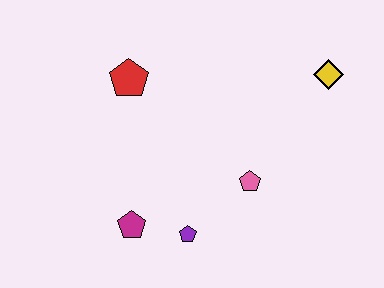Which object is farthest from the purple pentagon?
The yellow diamond is farthest from the purple pentagon.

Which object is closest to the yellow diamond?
The pink pentagon is closest to the yellow diamond.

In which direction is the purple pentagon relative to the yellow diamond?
The purple pentagon is below the yellow diamond.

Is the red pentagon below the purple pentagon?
No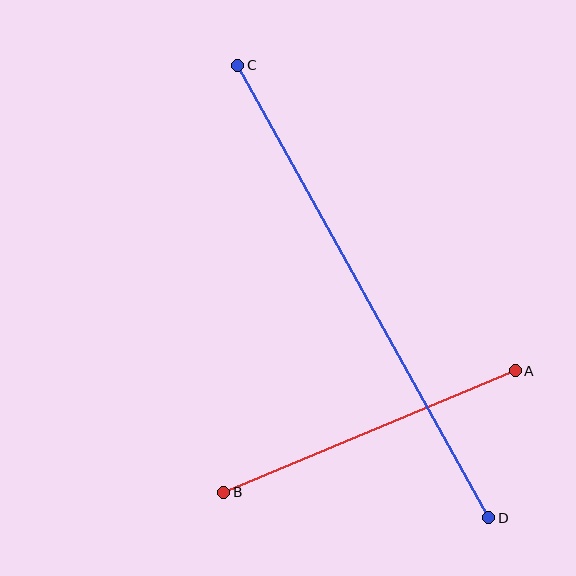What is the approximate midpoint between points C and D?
The midpoint is at approximately (363, 291) pixels.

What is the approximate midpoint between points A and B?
The midpoint is at approximately (369, 431) pixels.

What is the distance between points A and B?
The distance is approximately 315 pixels.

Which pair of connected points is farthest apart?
Points C and D are farthest apart.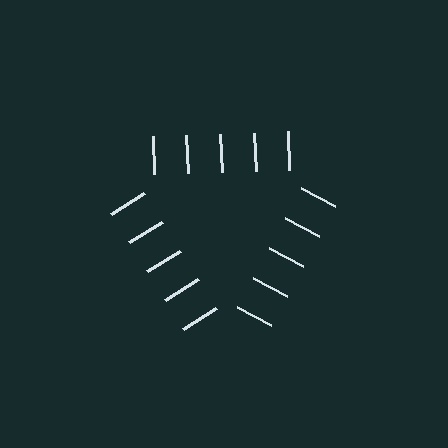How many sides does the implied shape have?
3 sides — the line-ends trace a triangle.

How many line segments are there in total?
15 — 5 along each of the 3 edges.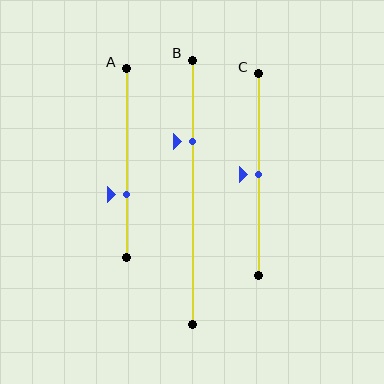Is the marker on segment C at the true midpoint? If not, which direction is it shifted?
Yes, the marker on segment C is at the true midpoint.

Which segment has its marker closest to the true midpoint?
Segment C has its marker closest to the true midpoint.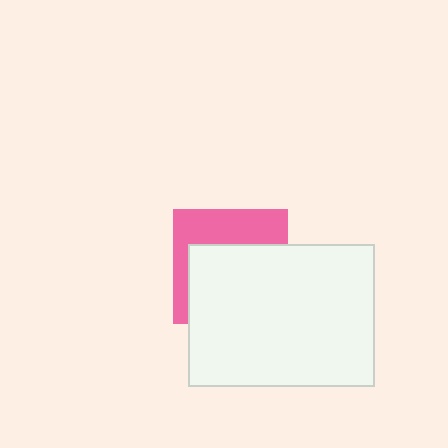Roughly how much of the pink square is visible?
A small part of it is visible (roughly 38%).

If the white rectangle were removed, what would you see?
You would see the complete pink square.